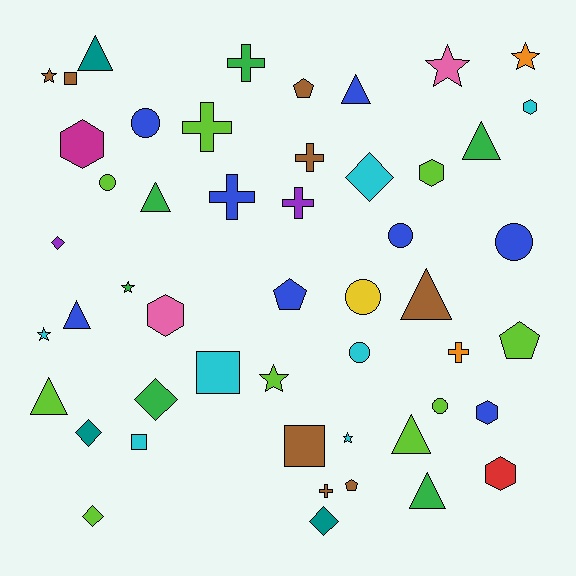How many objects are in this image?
There are 50 objects.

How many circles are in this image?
There are 7 circles.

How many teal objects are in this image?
There are 3 teal objects.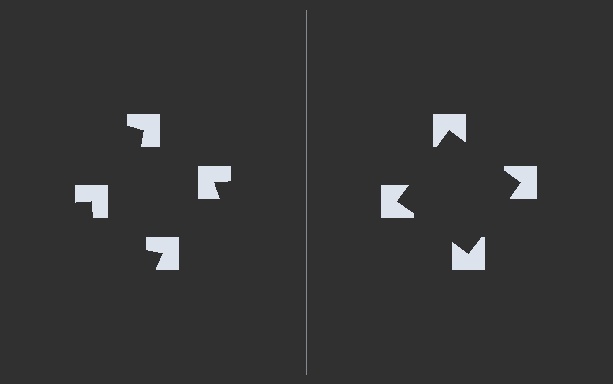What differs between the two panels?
The notched squares are positioned identically on both sides; only the wedge orientations differ. On the right they align to a square; on the left they are misaligned.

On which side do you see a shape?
An illusory square appears on the right side. On the left side the wedge cuts are rotated, so no coherent shape forms.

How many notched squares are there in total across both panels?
8 — 4 on each side.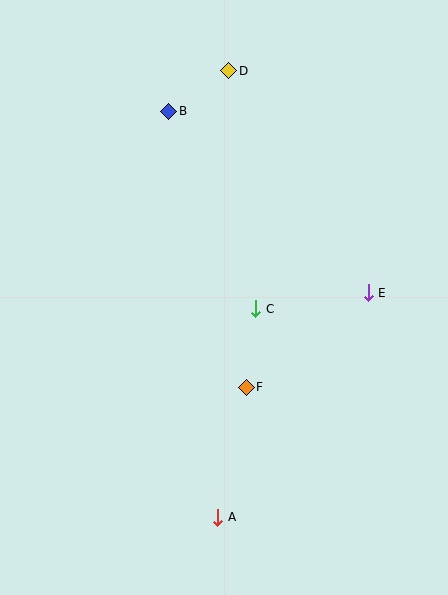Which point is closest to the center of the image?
Point C at (256, 309) is closest to the center.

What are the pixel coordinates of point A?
Point A is at (218, 517).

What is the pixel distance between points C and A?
The distance between C and A is 212 pixels.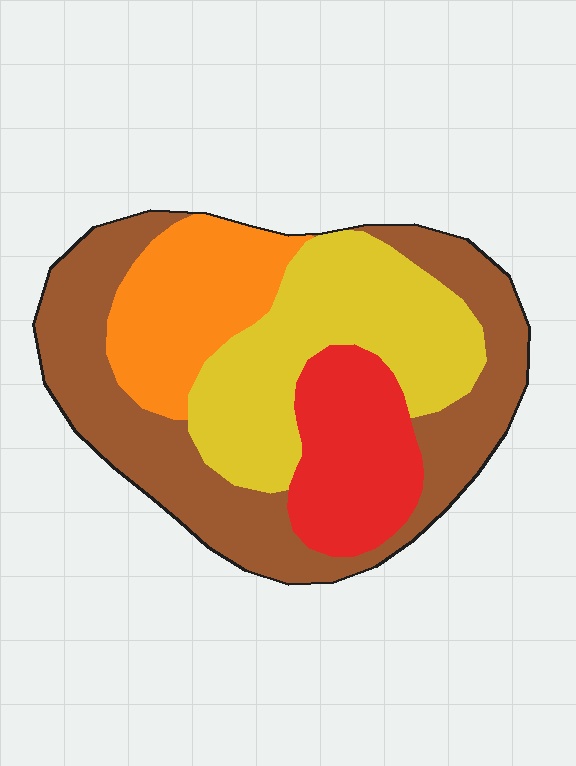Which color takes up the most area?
Brown, at roughly 40%.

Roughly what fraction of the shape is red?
Red covers roughly 15% of the shape.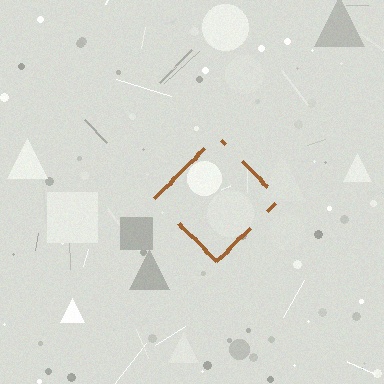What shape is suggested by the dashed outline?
The dashed outline suggests a diamond.